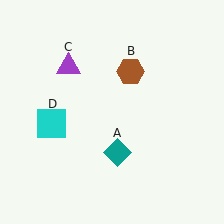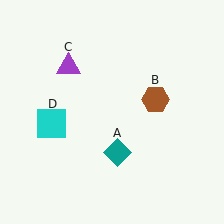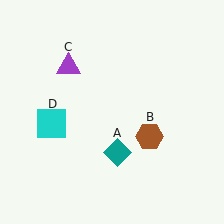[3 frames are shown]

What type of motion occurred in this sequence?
The brown hexagon (object B) rotated clockwise around the center of the scene.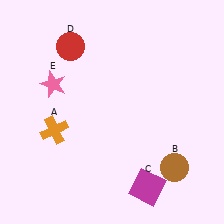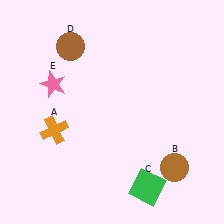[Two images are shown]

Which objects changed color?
C changed from magenta to green. D changed from red to brown.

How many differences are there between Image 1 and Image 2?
There are 2 differences between the two images.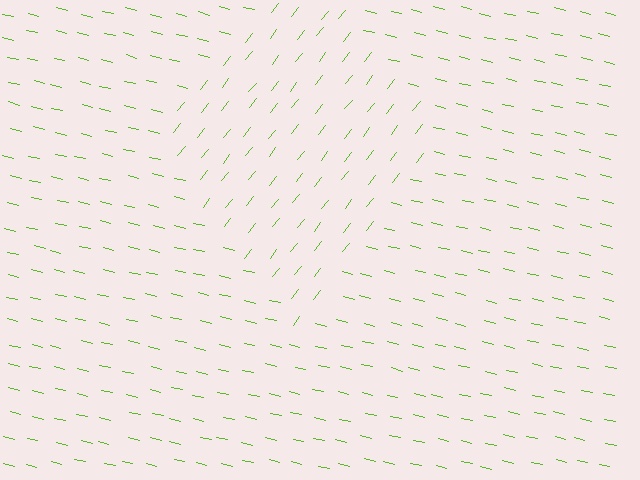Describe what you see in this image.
The image is filled with small lime line segments. A diamond region in the image has lines oriented differently from the surrounding lines, creating a visible texture boundary.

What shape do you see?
I see a diamond.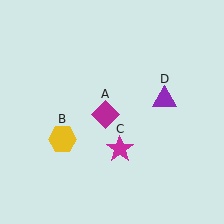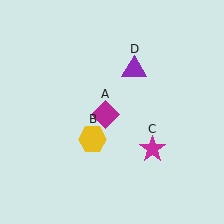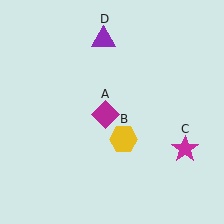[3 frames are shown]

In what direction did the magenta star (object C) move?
The magenta star (object C) moved right.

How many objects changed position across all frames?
3 objects changed position: yellow hexagon (object B), magenta star (object C), purple triangle (object D).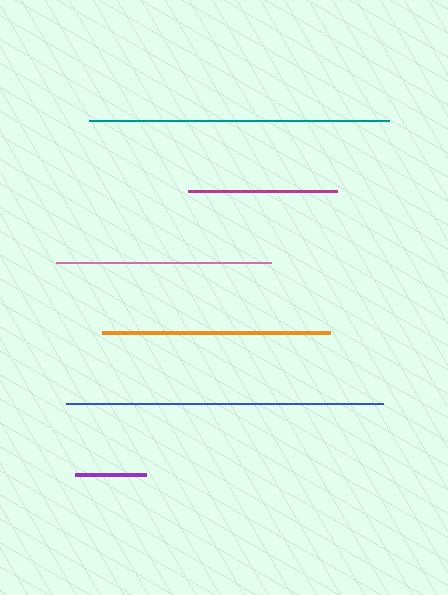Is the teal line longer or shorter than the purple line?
The teal line is longer than the purple line.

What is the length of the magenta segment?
The magenta segment is approximately 149 pixels long.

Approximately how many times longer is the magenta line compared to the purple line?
The magenta line is approximately 2.1 times the length of the purple line.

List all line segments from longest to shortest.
From longest to shortest: blue, teal, orange, pink, magenta, purple.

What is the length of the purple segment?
The purple segment is approximately 71 pixels long.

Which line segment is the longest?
The blue line is the longest at approximately 317 pixels.